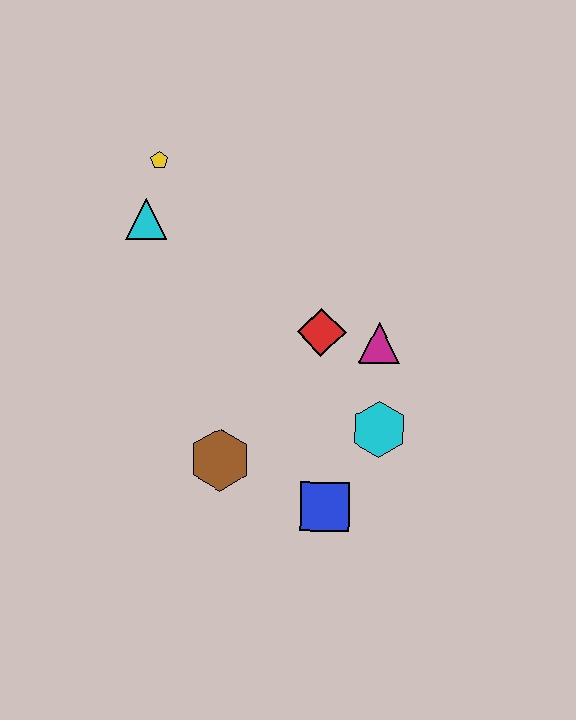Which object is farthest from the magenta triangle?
The yellow pentagon is farthest from the magenta triangle.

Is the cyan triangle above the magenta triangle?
Yes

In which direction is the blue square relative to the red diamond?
The blue square is below the red diamond.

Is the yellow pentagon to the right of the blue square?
No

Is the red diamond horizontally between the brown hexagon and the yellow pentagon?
No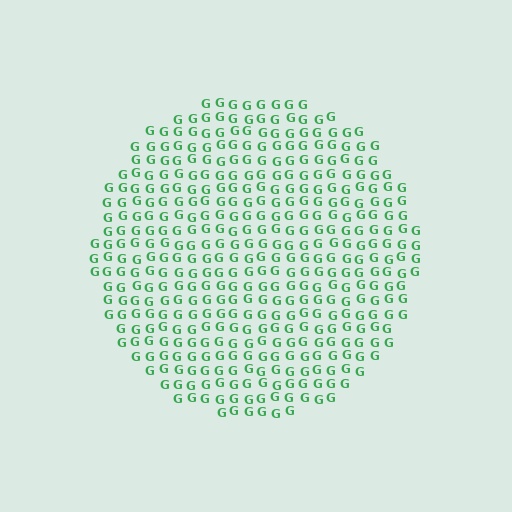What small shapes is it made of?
It is made of small letter G's.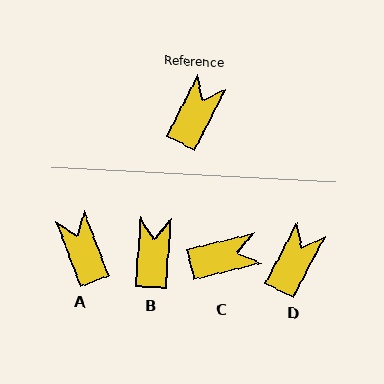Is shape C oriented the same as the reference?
No, it is off by about 49 degrees.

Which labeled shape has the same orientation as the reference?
D.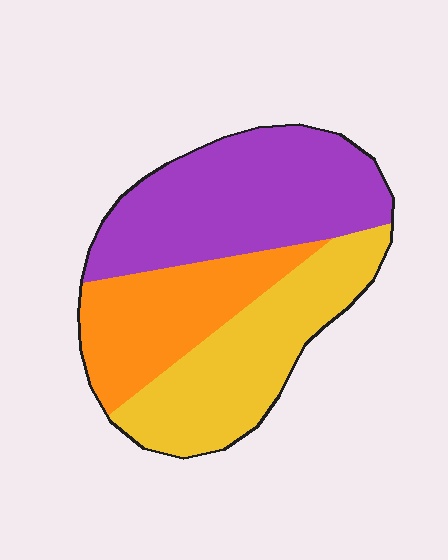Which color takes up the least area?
Orange, at roughly 25%.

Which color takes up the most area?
Purple, at roughly 40%.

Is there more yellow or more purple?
Purple.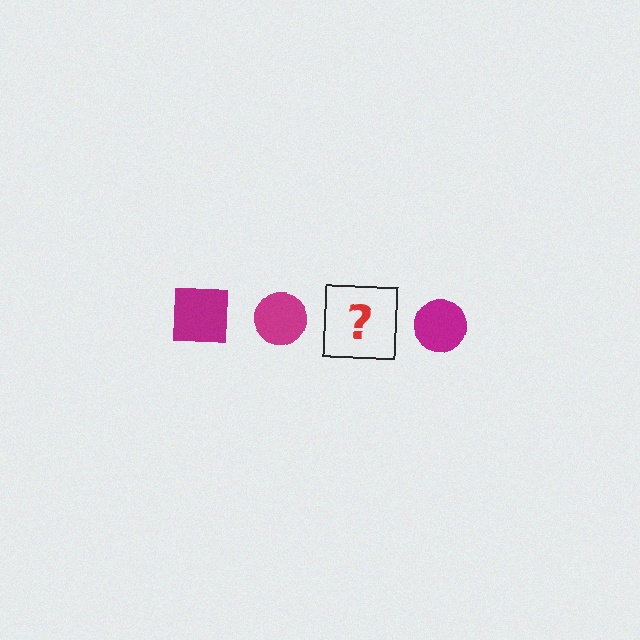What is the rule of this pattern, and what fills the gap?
The rule is that the pattern cycles through square, circle shapes in magenta. The gap should be filled with a magenta square.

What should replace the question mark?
The question mark should be replaced with a magenta square.